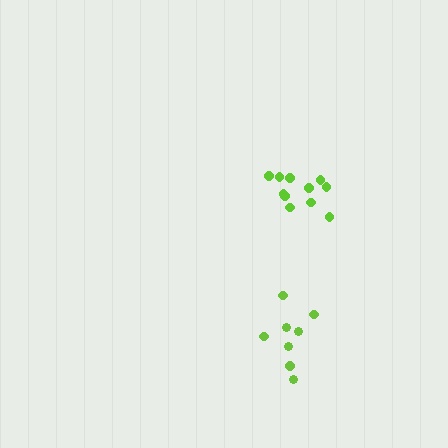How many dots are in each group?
Group 1: 8 dots, Group 2: 11 dots (19 total).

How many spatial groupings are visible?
There are 2 spatial groupings.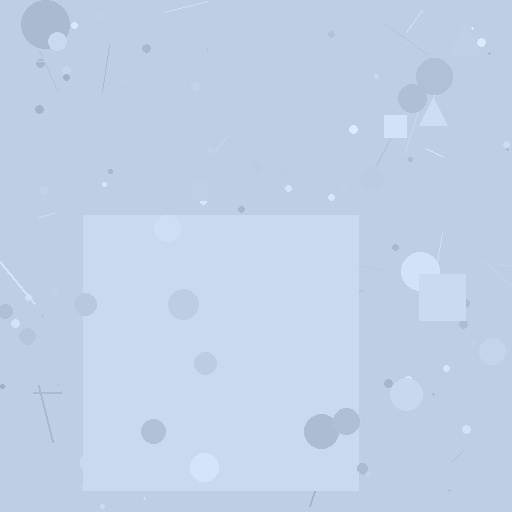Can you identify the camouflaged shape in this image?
The camouflaged shape is a square.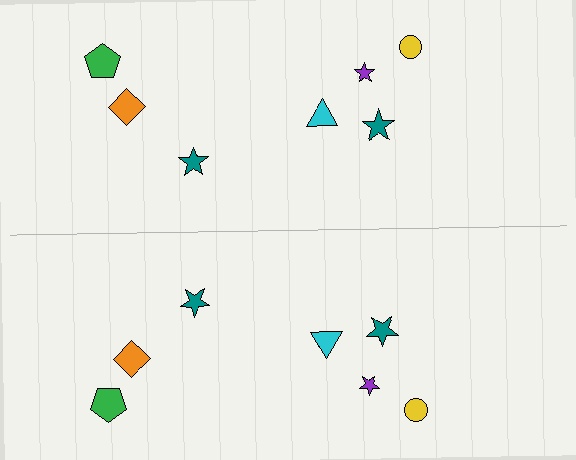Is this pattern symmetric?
Yes, this pattern has bilateral (reflection) symmetry.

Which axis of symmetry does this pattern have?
The pattern has a horizontal axis of symmetry running through the center of the image.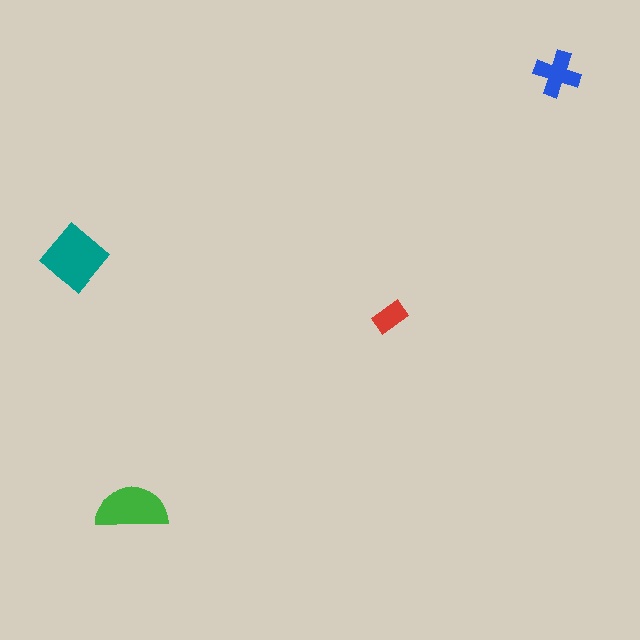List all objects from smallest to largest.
The red rectangle, the blue cross, the green semicircle, the teal diamond.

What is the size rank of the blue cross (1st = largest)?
3rd.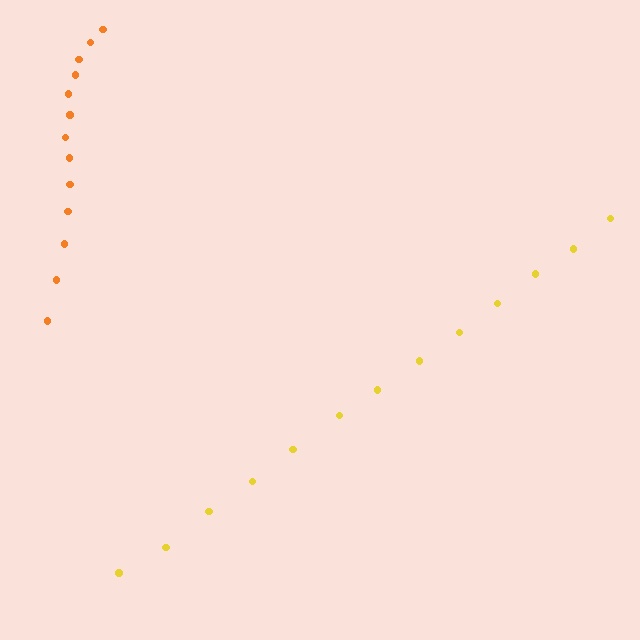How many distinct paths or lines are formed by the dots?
There are 2 distinct paths.